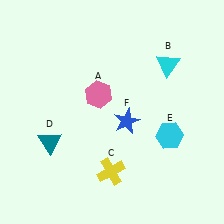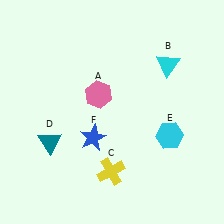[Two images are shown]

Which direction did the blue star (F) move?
The blue star (F) moved left.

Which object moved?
The blue star (F) moved left.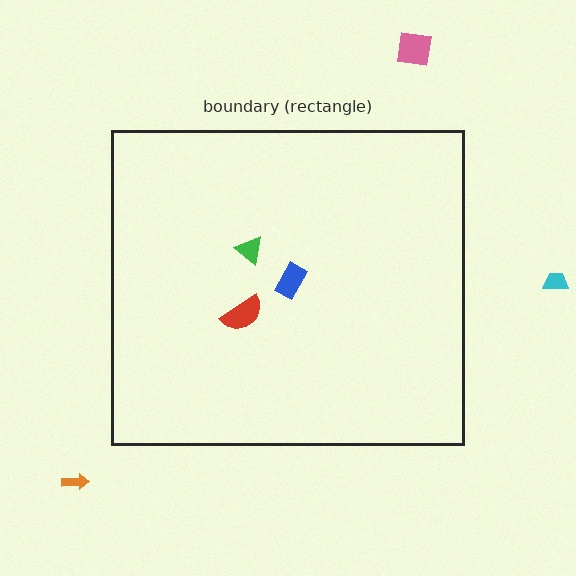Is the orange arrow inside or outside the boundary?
Outside.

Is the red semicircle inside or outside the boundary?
Inside.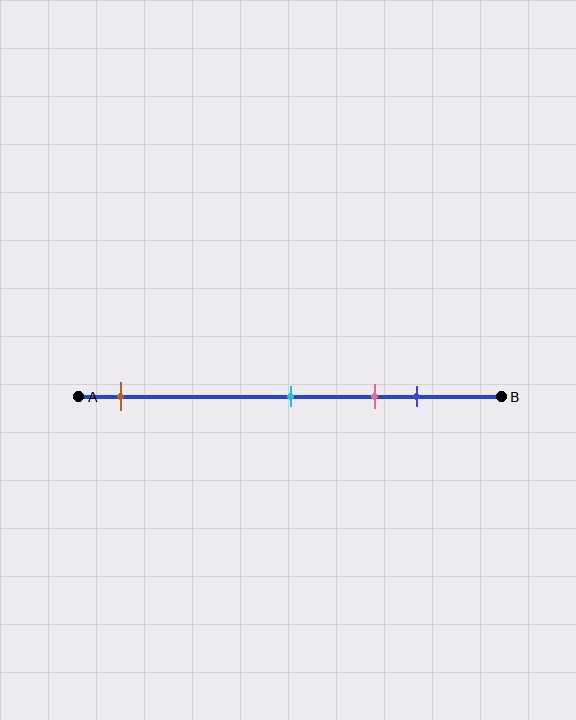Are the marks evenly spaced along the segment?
No, the marks are not evenly spaced.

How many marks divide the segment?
There are 4 marks dividing the segment.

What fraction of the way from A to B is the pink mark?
The pink mark is approximately 70% (0.7) of the way from A to B.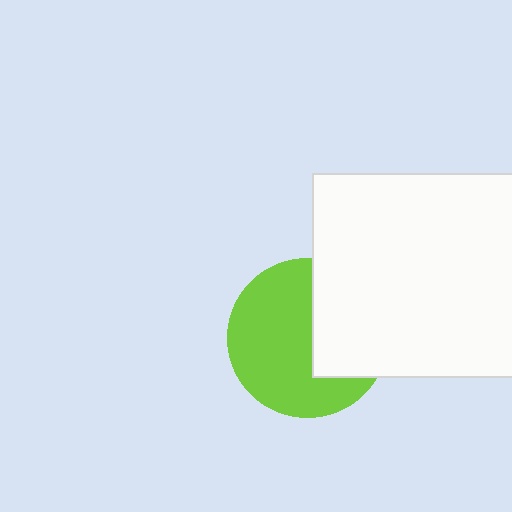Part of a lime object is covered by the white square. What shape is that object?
It is a circle.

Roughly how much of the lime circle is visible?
About half of it is visible (roughly 62%).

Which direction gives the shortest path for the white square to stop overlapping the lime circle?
Moving right gives the shortest separation.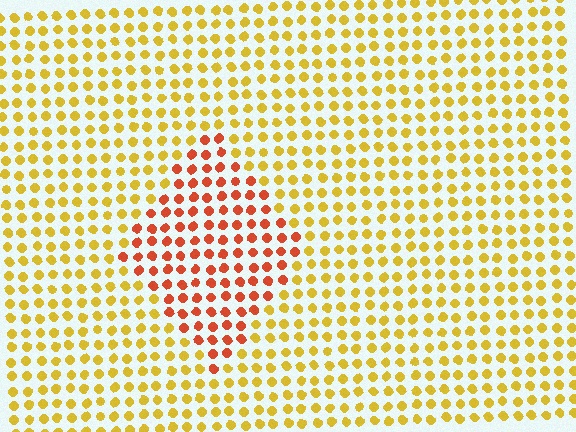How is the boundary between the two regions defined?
The boundary is defined purely by a slight shift in hue (about 41 degrees). Spacing, size, and orientation are identical on both sides.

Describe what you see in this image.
The image is filled with small yellow elements in a uniform arrangement. A diamond-shaped region is visible where the elements are tinted to a slightly different hue, forming a subtle color boundary.